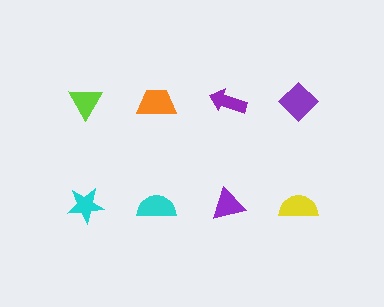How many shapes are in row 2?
4 shapes.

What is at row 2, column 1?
A cyan star.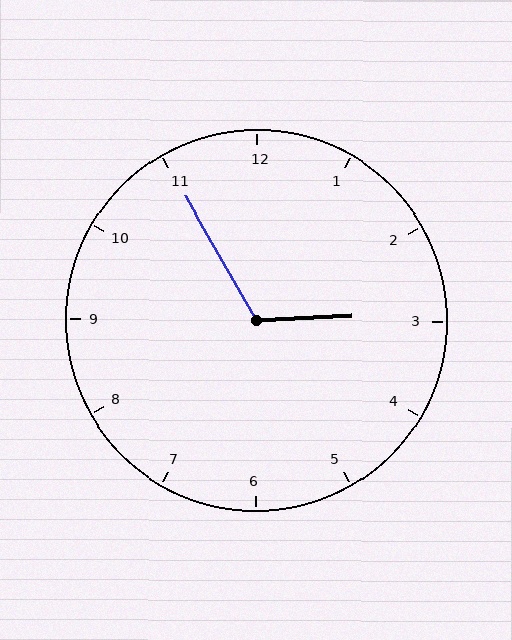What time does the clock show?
2:55.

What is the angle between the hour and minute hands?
Approximately 118 degrees.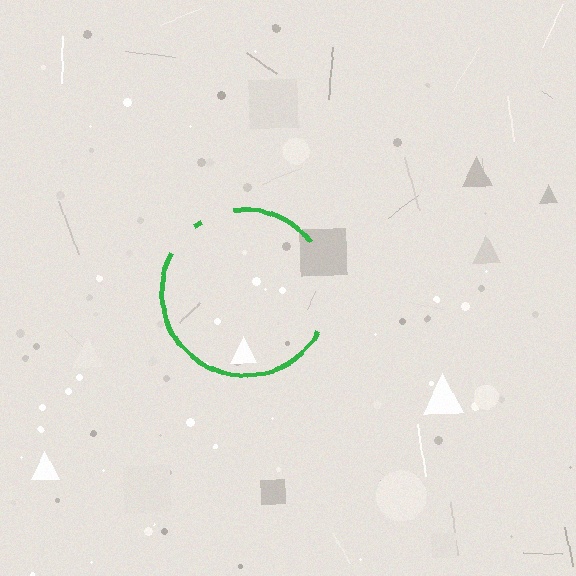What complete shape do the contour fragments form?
The contour fragments form a circle.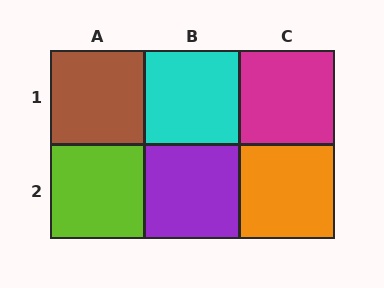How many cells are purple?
1 cell is purple.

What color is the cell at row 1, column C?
Magenta.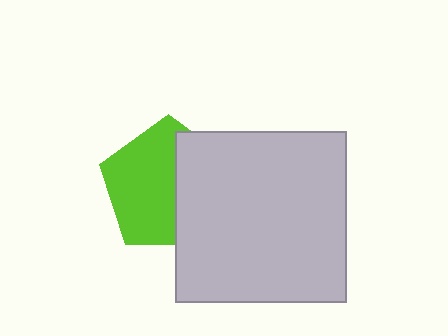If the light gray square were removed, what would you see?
You would see the complete lime pentagon.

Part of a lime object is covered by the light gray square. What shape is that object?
It is a pentagon.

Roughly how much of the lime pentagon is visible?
About half of it is visible (roughly 58%).